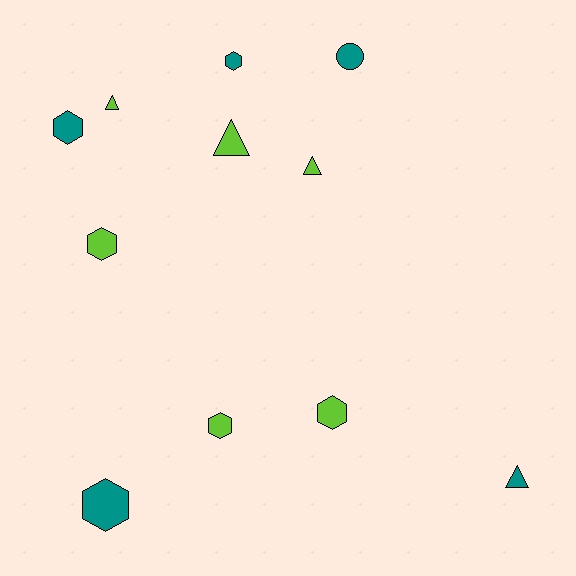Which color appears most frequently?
Lime, with 6 objects.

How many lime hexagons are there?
There are 3 lime hexagons.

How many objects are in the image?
There are 11 objects.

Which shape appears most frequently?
Hexagon, with 6 objects.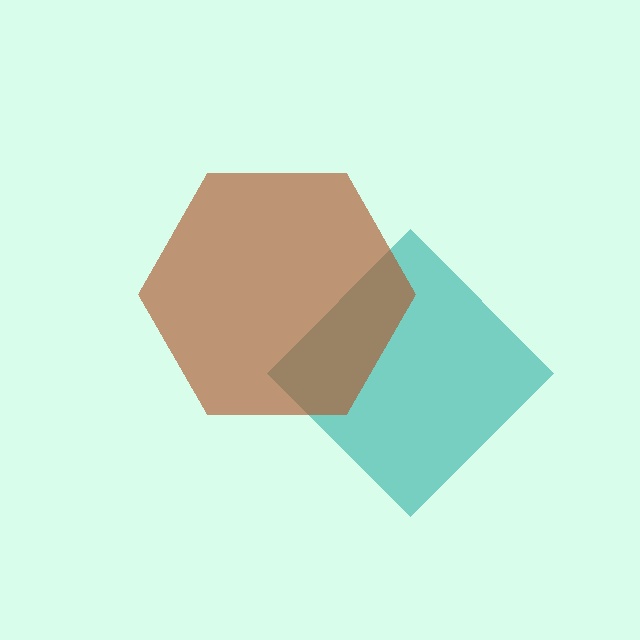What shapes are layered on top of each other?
The layered shapes are: a teal diamond, a brown hexagon.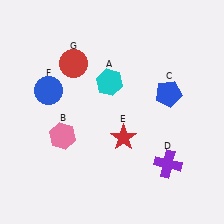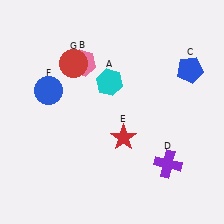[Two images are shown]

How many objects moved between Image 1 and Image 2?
2 objects moved between the two images.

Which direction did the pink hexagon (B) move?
The pink hexagon (B) moved up.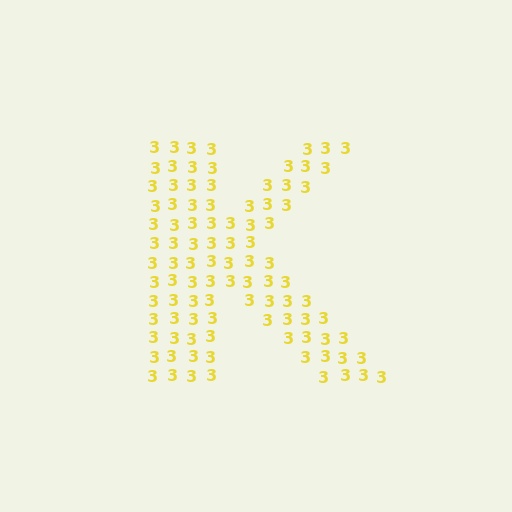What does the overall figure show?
The overall figure shows the letter K.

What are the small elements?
The small elements are digit 3's.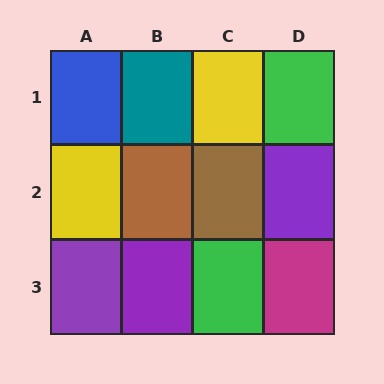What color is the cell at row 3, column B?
Purple.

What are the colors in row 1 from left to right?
Blue, teal, yellow, green.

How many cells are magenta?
1 cell is magenta.